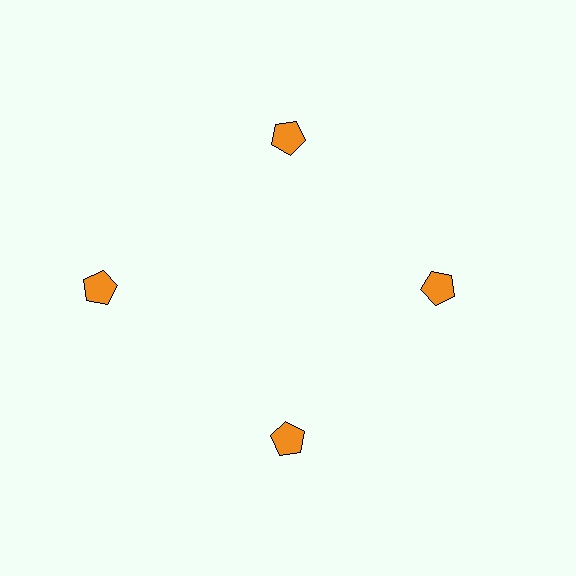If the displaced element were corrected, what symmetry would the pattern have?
It would have 4-fold rotational symmetry — the pattern would map onto itself every 90 degrees.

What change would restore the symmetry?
The symmetry would be restored by moving it inward, back onto the ring so that all 4 pentagons sit at equal angles and equal distance from the center.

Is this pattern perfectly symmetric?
No. The 4 orange pentagons are arranged in a ring, but one element near the 9 o'clock position is pushed outward from the center, breaking the 4-fold rotational symmetry.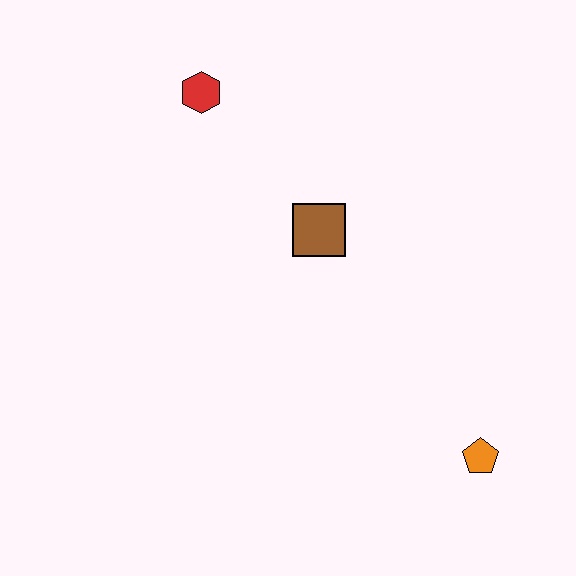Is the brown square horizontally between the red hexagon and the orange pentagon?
Yes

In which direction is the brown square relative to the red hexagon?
The brown square is below the red hexagon.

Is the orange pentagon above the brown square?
No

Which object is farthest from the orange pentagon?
The red hexagon is farthest from the orange pentagon.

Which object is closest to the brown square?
The red hexagon is closest to the brown square.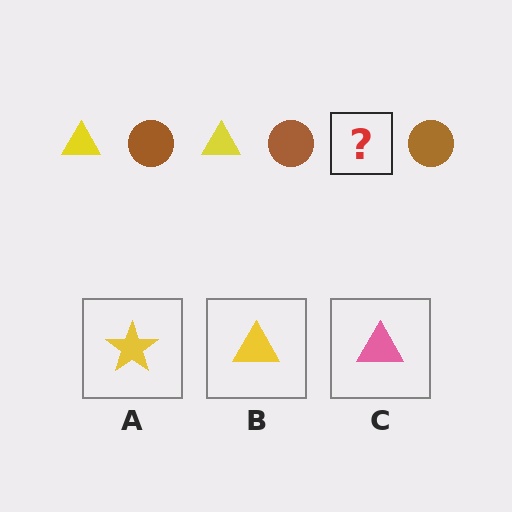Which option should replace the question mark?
Option B.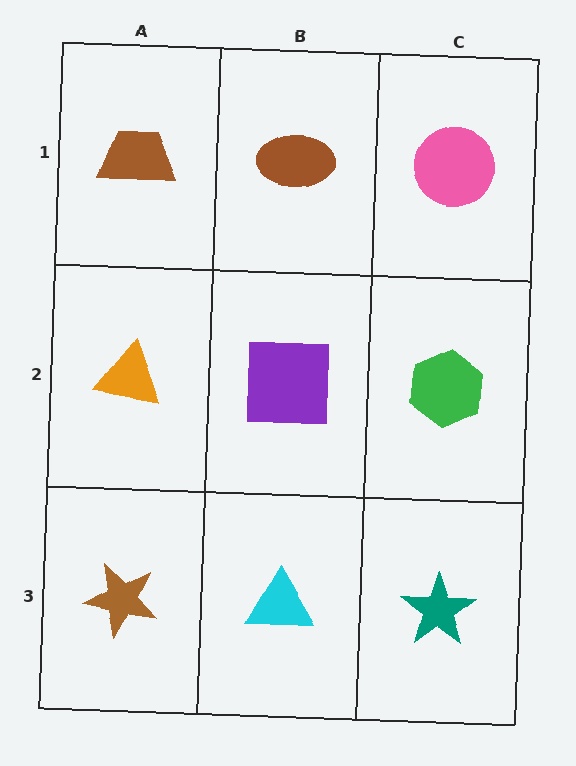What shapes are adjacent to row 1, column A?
An orange triangle (row 2, column A), a brown ellipse (row 1, column B).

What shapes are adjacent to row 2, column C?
A pink circle (row 1, column C), a teal star (row 3, column C), a purple square (row 2, column B).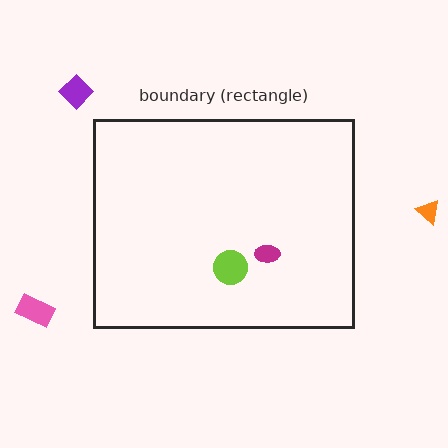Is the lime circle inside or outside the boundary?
Inside.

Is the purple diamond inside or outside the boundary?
Outside.